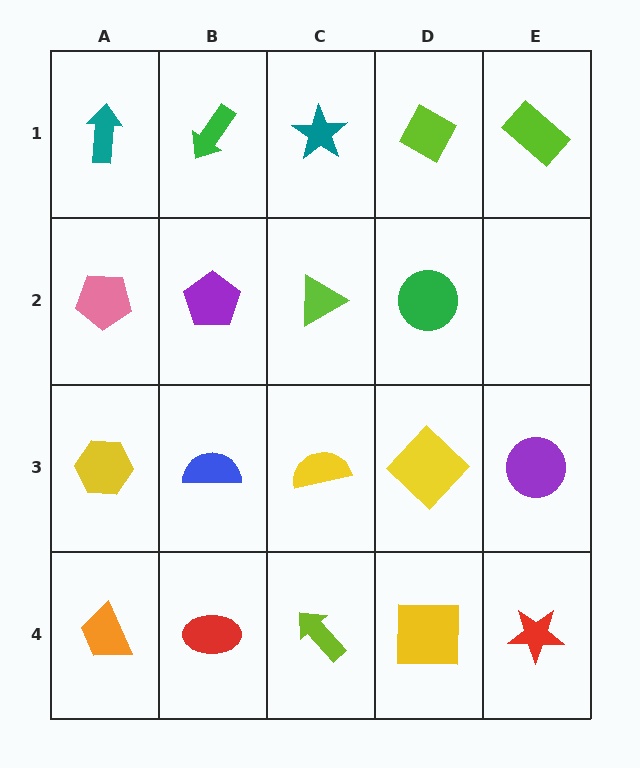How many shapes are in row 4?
5 shapes.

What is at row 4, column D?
A yellow square.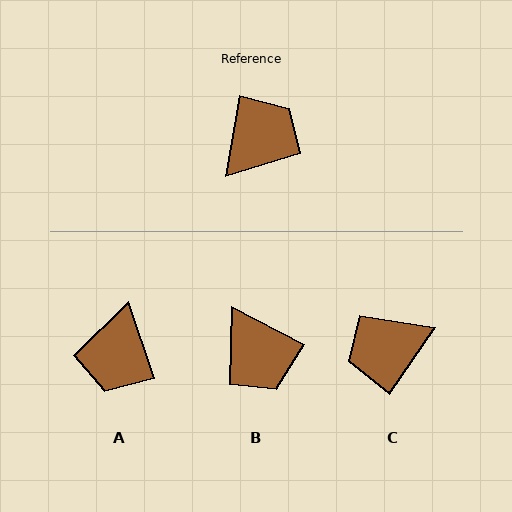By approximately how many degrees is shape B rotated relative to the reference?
Approximately 108 degrees clockwise.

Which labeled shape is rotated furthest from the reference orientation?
C, about 155 degrees away.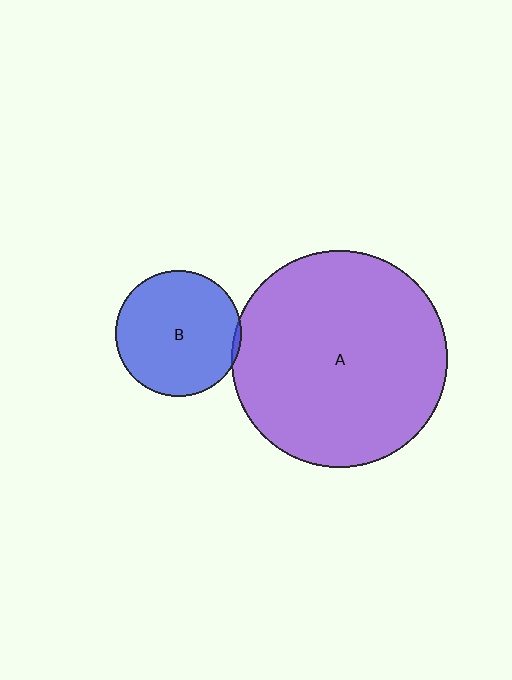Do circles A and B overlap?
Yes.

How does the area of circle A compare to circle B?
Approximately 2.9 times.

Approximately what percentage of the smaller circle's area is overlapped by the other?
Approximately 5%.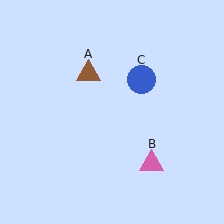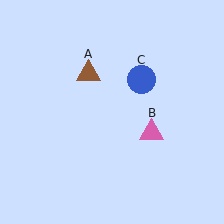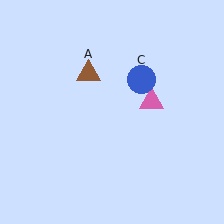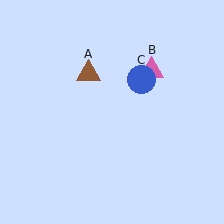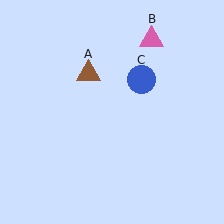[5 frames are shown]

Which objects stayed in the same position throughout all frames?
Brown triangle (object A) and blue circle (object C) remained stationary.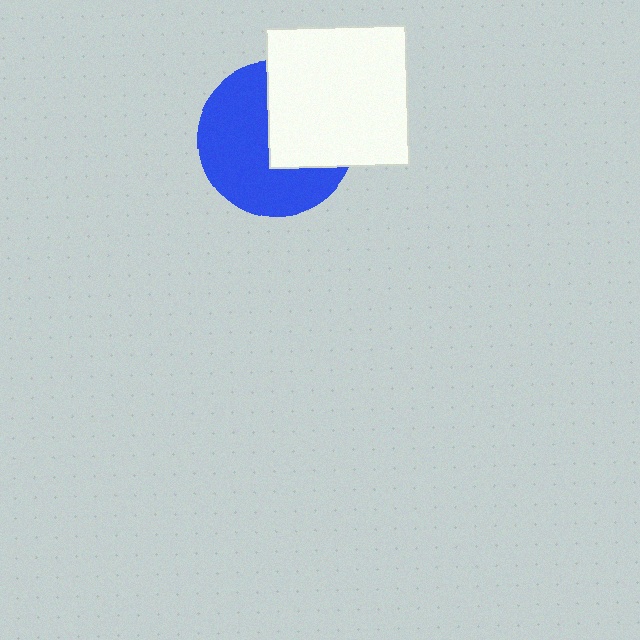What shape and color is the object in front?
The object in front is a white square.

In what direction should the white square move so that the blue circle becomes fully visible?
The white square should move right. That is the shortest direction to clear the overlap and leave the blue circle fully visible.